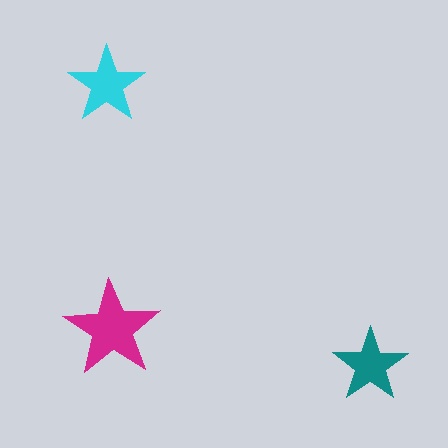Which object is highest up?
The cyan star is topmost.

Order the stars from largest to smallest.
the magenta one, the cyan one, the teal one.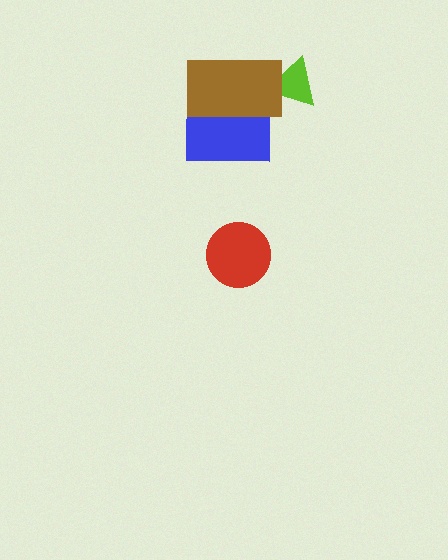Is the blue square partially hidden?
Yes, it is partially covered by another shape.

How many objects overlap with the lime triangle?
1 object overlaps with the lime triangle.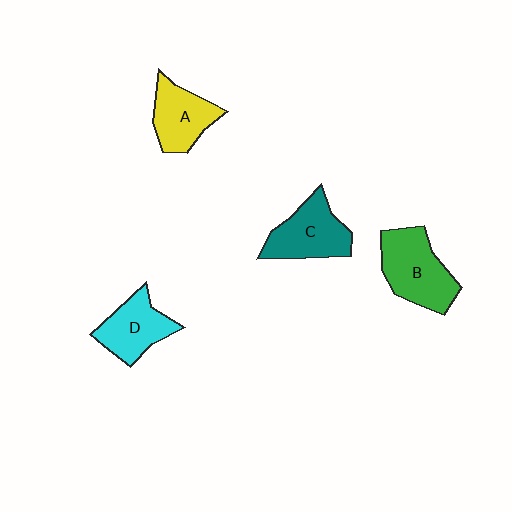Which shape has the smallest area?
Shape A (yellow).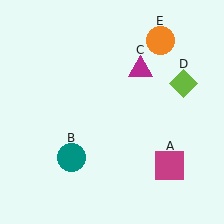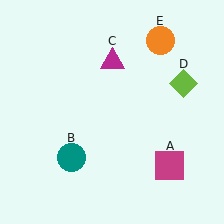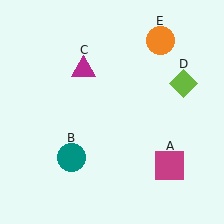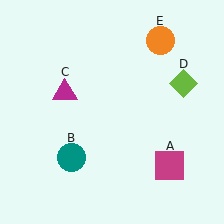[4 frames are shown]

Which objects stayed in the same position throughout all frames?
Magenta square (object A) and teal circle (object B) and lime diamond (object D) and orange circle (object E) remained stationary.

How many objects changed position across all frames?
1 object changed position: magenta triangle (object C).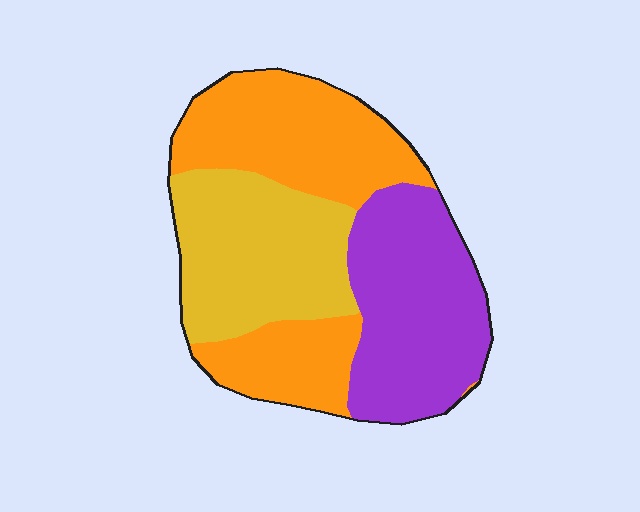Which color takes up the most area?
Orange, at roughly 40%.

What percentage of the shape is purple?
Purple takes up between a sixth and a third of the shape.